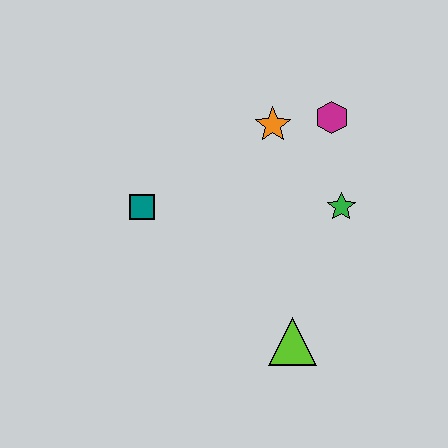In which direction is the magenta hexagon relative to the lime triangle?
The magenta hexagon is above the lime triangle.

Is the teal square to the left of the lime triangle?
Yes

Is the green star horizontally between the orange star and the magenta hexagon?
No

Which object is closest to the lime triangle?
The green star is closest to the lime triangle.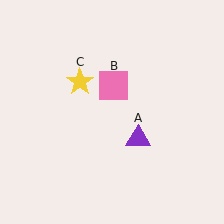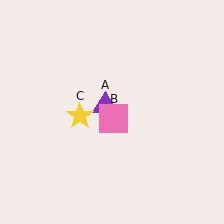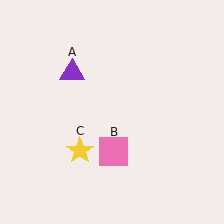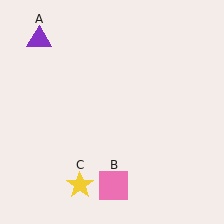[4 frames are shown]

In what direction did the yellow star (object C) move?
The yellow star (object C) moved down.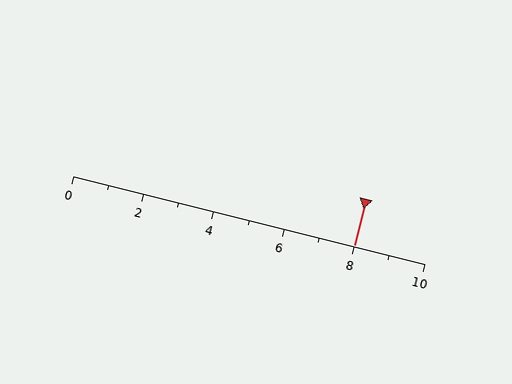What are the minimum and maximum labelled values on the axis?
The axis runs from 0 to 10.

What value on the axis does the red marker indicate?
The marker indicates approximately 8.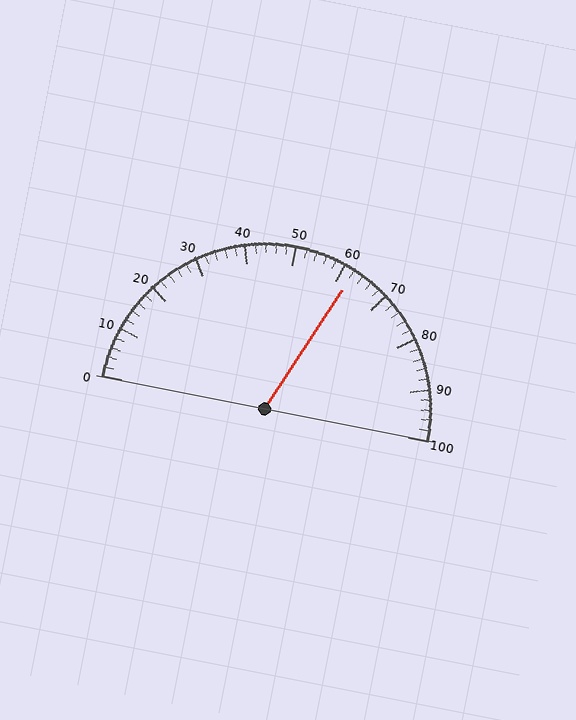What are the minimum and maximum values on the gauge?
The gauge ranges from 0 to 100.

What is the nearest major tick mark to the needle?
The nearest major tick mark is 60.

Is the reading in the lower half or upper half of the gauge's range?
The reading is in the upper half of the range (0 to 100).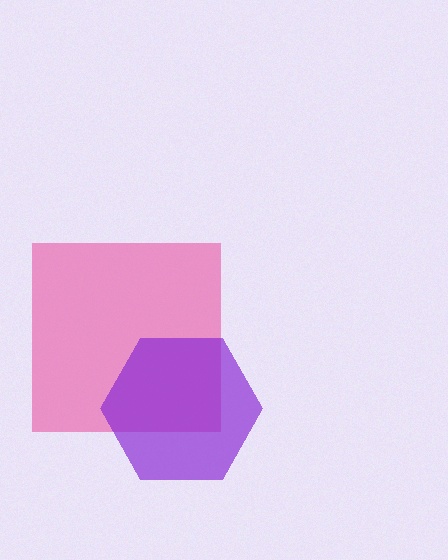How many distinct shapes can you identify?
There are 2 distinct shapes: a pink square, a purple hexagon.